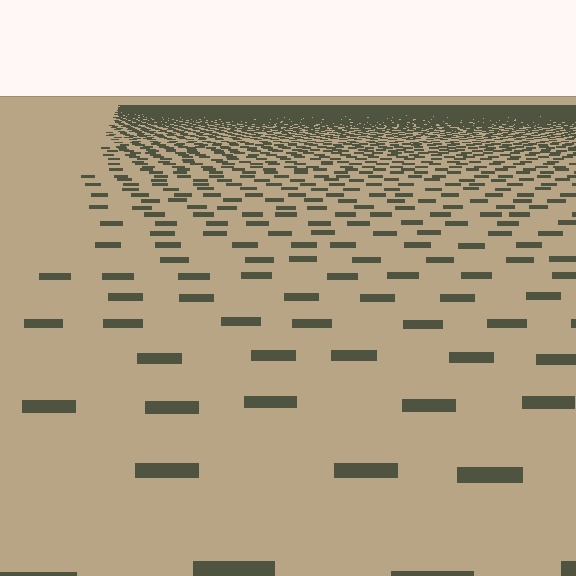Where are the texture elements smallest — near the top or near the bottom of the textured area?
Near the top.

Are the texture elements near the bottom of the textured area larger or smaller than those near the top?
Larger. Near the bottom, elements are closer to the viewer and appear at a bigger on-screen size.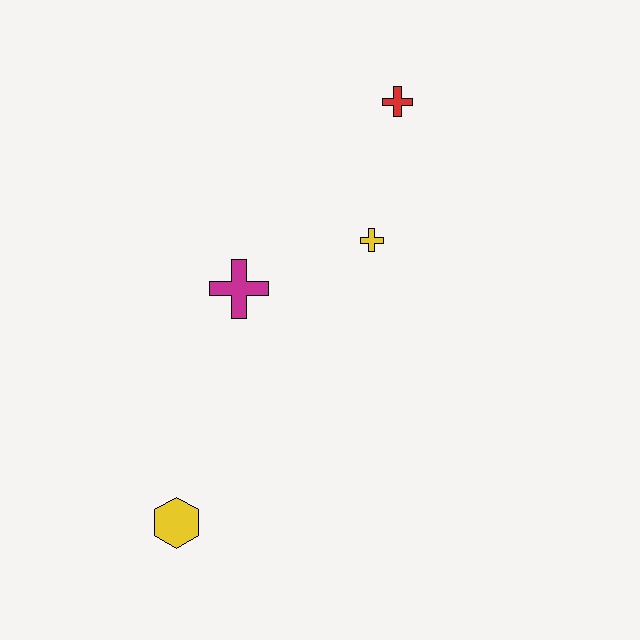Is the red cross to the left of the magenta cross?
No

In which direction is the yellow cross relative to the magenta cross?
The yellow cross is to the right of the magenta cross.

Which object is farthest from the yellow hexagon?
The red cross is farthest from the yellow hexagon.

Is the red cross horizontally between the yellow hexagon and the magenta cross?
No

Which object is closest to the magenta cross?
The yellow cross is closest to the magenta cross.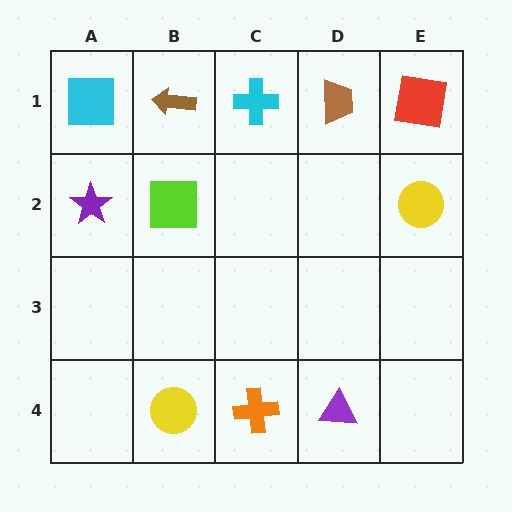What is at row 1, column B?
A brown arrow.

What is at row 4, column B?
A yellow circle.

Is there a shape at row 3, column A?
No, that cell is empty.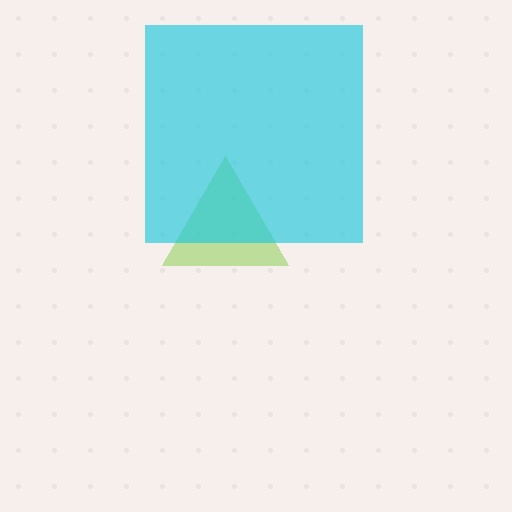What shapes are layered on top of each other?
The layered shapes are: a lime triangle, a cyan square.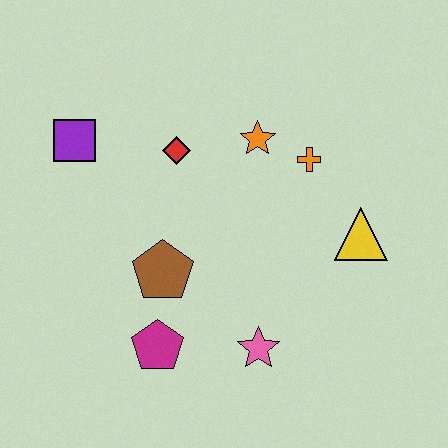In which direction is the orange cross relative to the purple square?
The orange cross is to the right of the purple square.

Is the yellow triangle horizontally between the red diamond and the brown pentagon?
No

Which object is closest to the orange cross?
The orange star is closest to the orange cross.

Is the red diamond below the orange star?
Yes